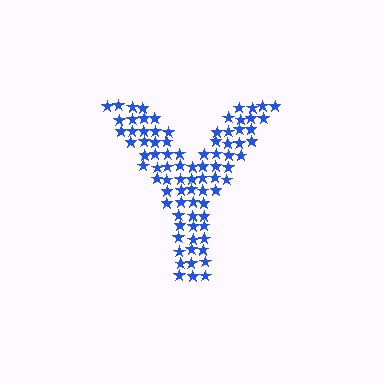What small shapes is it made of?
It is made of small stars.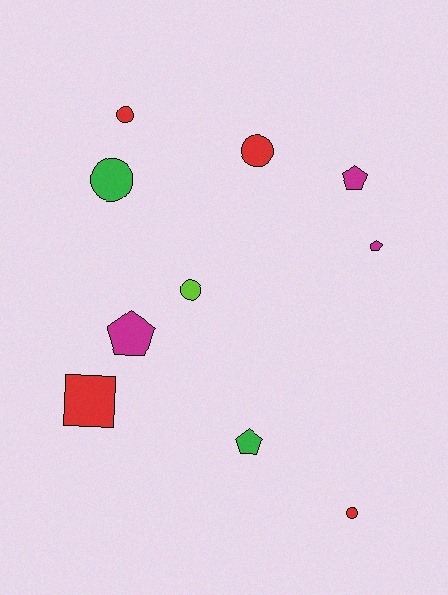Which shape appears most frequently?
Circle, with 5 objects.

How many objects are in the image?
There are 10 objects.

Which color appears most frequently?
Red, with 4 objects.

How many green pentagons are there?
There is 1 green pentagon.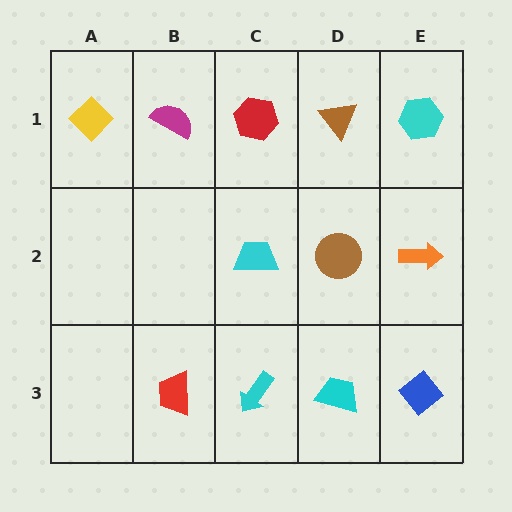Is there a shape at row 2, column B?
No, that cell is empty.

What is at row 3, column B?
A red trapezoid.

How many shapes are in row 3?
4 shapes.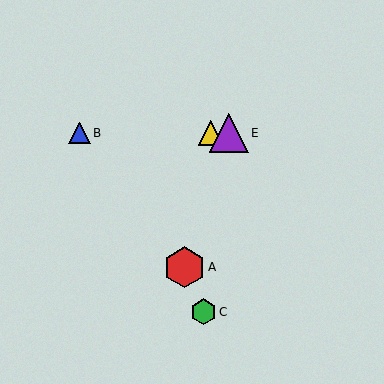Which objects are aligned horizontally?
Objects B, D, E are aligned horizontally.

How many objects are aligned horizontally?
3 objects (B, D, E) are aligned horizontally.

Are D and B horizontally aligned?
Yes, both are at y≈133.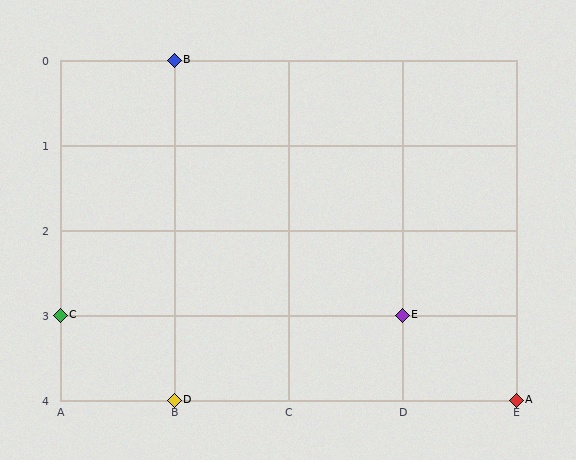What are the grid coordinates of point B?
Point B is at grid coordinates (B, 0).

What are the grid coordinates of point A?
Point A is at grid coordinates (E, 4).